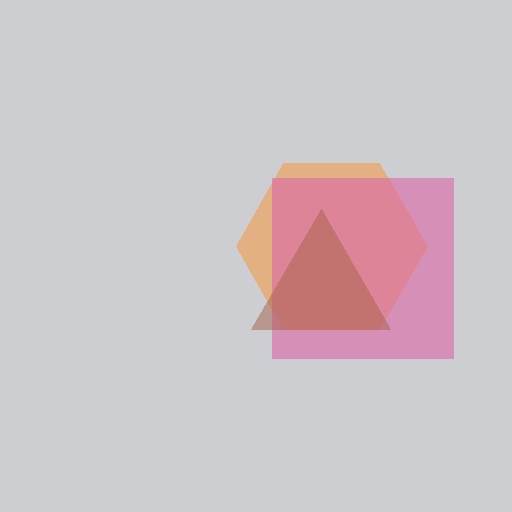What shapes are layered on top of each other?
The layered shapes are: an orange hexagon, a pink square, a brown triangle.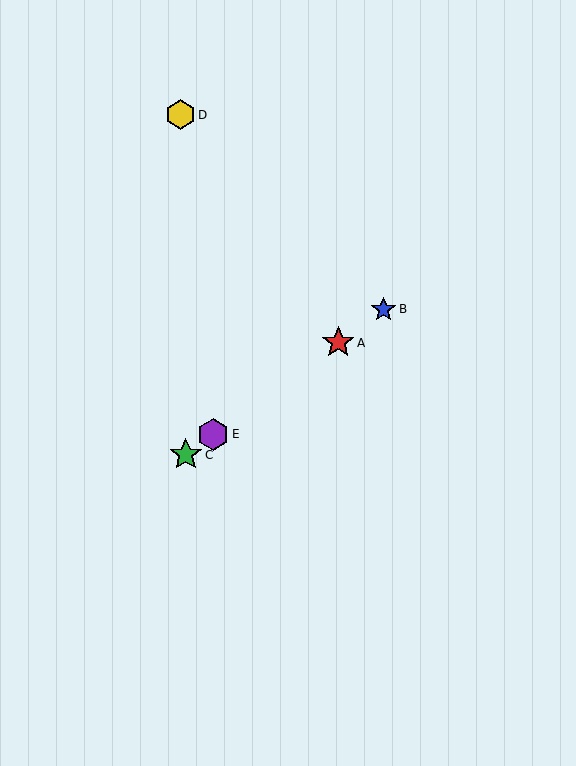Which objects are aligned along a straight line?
Objects A, B, C, E are aligned along a straight line.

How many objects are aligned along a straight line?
4 objects (A, B, C, E) are aligned along a straight line.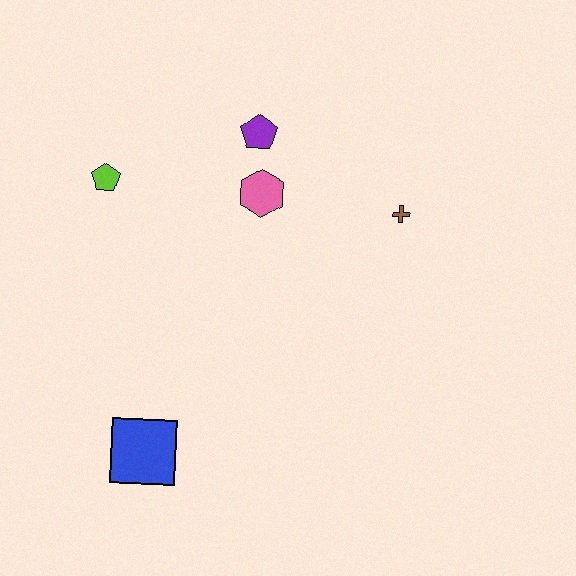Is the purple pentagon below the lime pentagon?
No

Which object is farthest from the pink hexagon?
The blue square is farthest from the pink hexagon.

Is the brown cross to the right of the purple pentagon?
Yes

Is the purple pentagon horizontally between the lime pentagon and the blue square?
No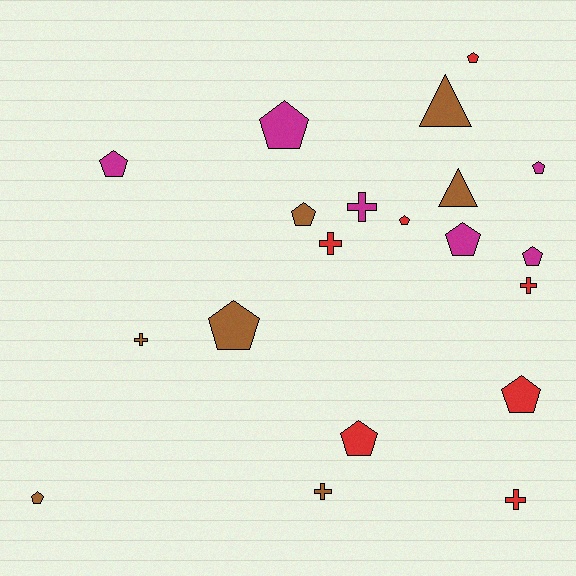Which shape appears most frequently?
Pentagon, with 12 objects.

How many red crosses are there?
There are 3 red crosses.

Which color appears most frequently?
Brown, with 7 objects.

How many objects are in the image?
There are 20 objects.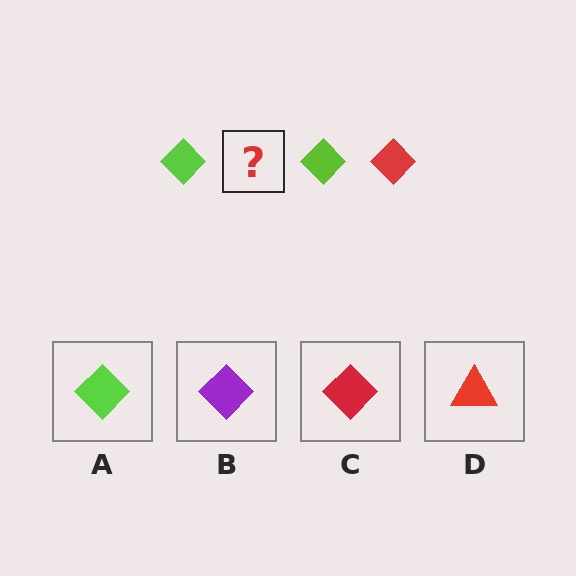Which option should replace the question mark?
Option C.